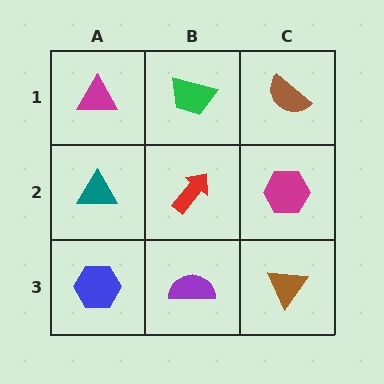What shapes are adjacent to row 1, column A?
A teal triangle (row 2, column A), a green trapezoid (row 1, column B).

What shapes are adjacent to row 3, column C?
A magenta hexagon (row 2, column C), a purple semicircle (row 3, column B).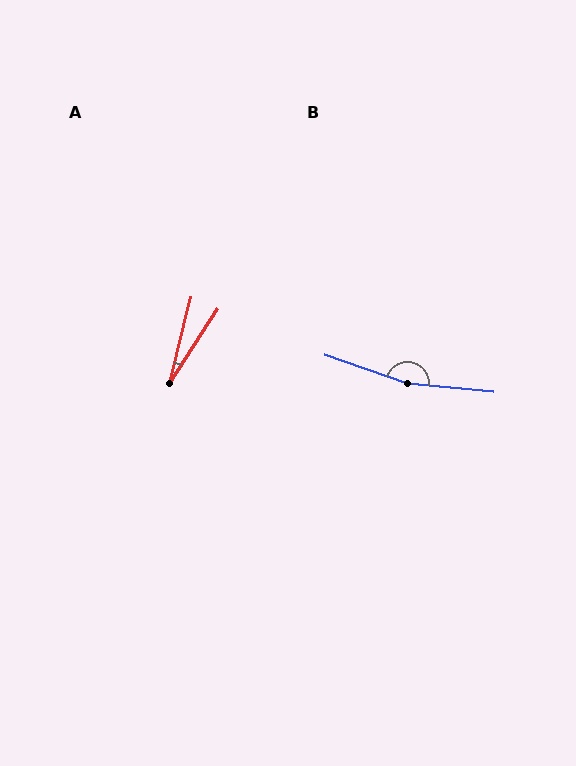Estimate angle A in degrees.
Approximately 19 degrees.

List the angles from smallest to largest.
A (19°), B (167°).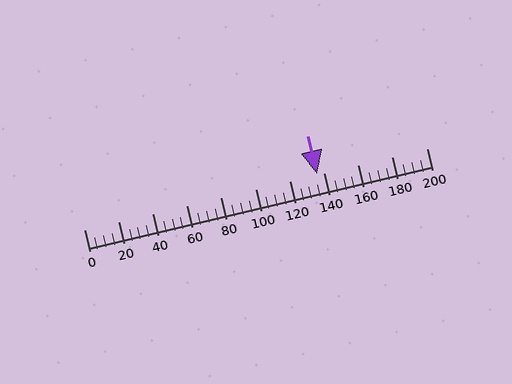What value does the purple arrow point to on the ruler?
The purple arrow points to approximately 136.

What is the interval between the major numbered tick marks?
The major tick marks are spaced 20 units apart.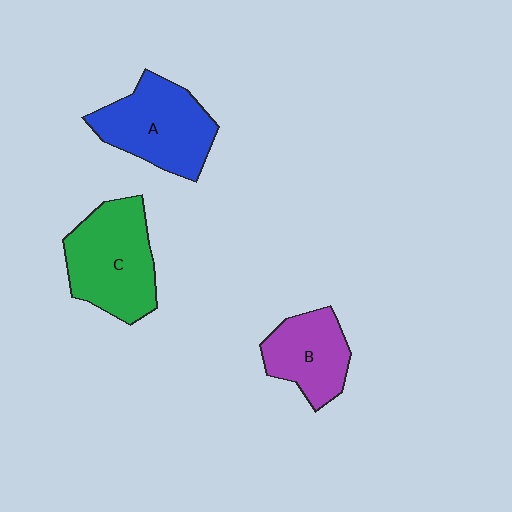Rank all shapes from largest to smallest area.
From largest to smallest: C (green), A (blue), B (purple).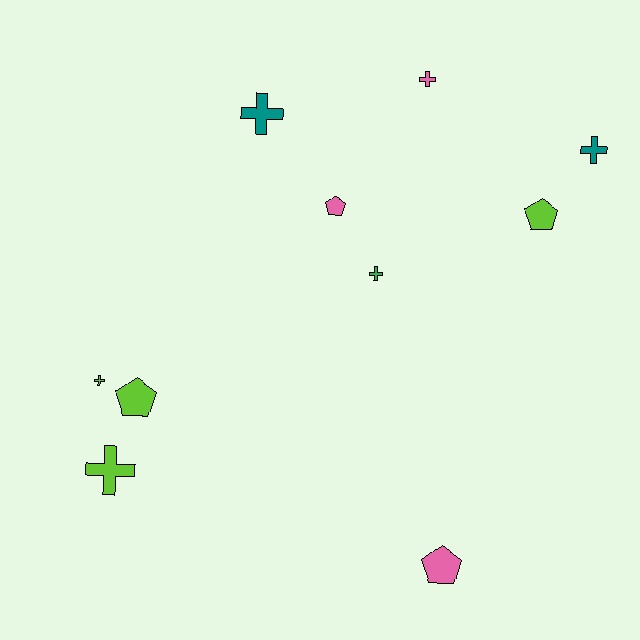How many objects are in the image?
There are 10 objects.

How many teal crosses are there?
There are 2 teal crosses.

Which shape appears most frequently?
Cross, with 6 objects.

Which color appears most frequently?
Lime, with 4 objects.